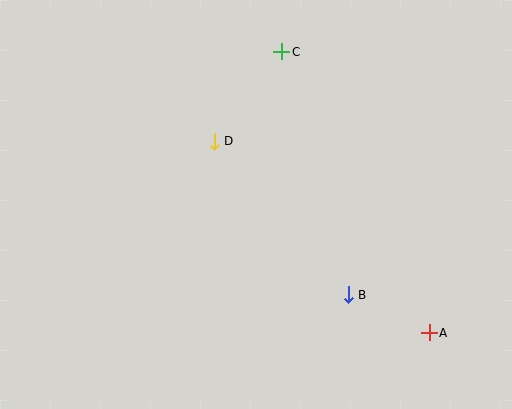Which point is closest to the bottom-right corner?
Point A is closest to the bottom-right corner.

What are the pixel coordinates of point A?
Point A is at (429, 333).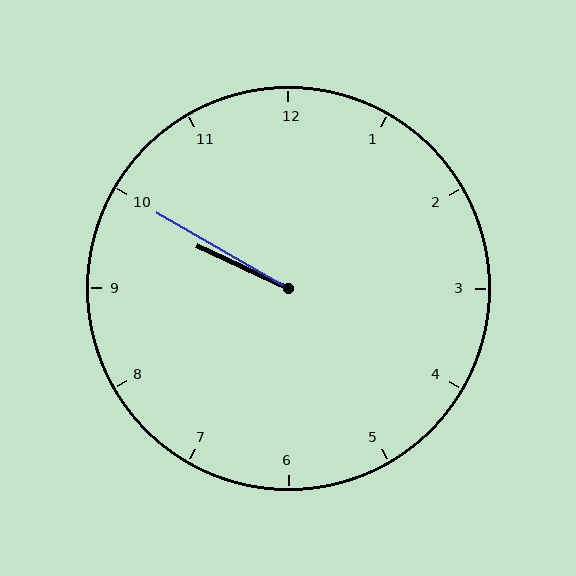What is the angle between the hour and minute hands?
Approximately 5 degrees.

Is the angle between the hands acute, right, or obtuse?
It is acute.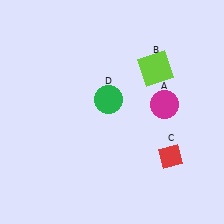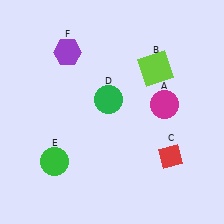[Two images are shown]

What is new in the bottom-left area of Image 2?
A green circle (E) was added in the bottom-left area of Image 2.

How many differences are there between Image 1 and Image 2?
There are 2 differences between the two images.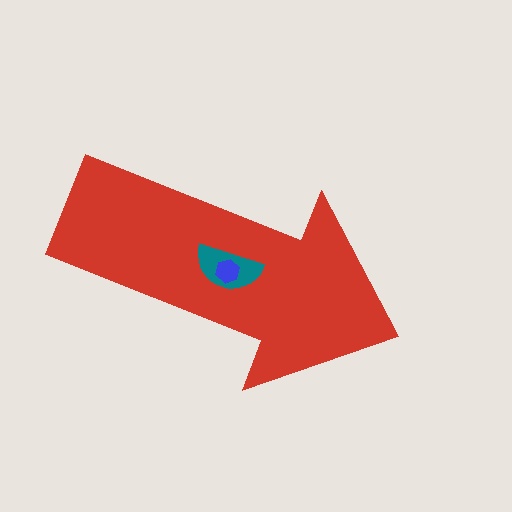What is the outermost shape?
The red arrow.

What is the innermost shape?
The blue hexagon.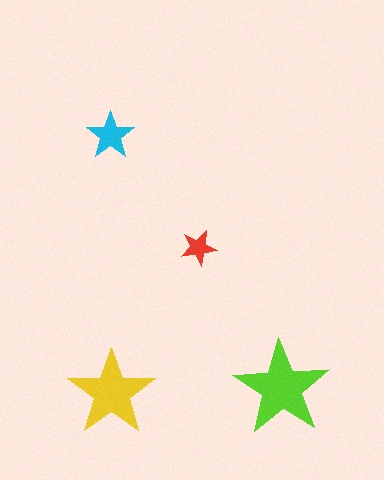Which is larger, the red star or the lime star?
The lime one.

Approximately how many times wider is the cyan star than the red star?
About 1.5 times wider.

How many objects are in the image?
There are 4 objects in the image.